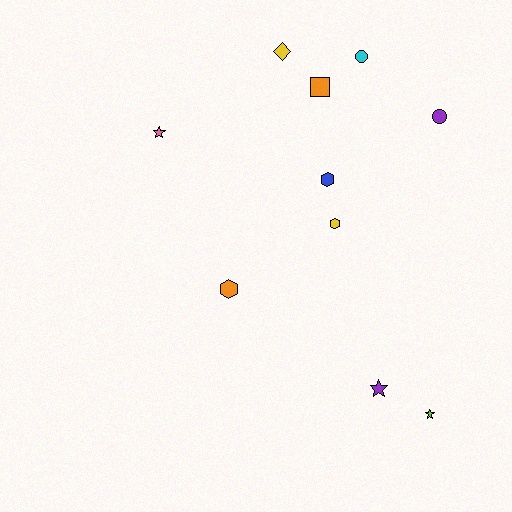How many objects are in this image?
There are 10 objects.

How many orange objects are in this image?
There are 2 orange objects.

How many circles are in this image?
There are 2 circles.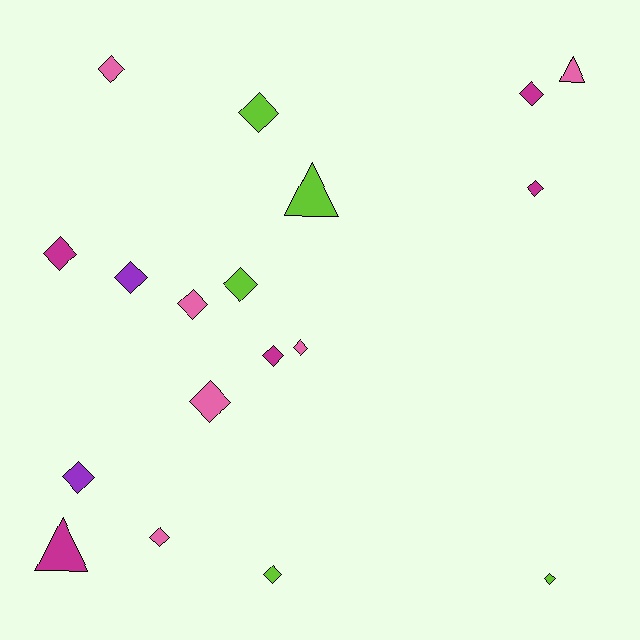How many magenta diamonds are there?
There are 4 magenta diamonds.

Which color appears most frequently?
Pink, with 6 objects.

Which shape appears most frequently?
Diamond, with 15 objects.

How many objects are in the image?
There are 18 objects.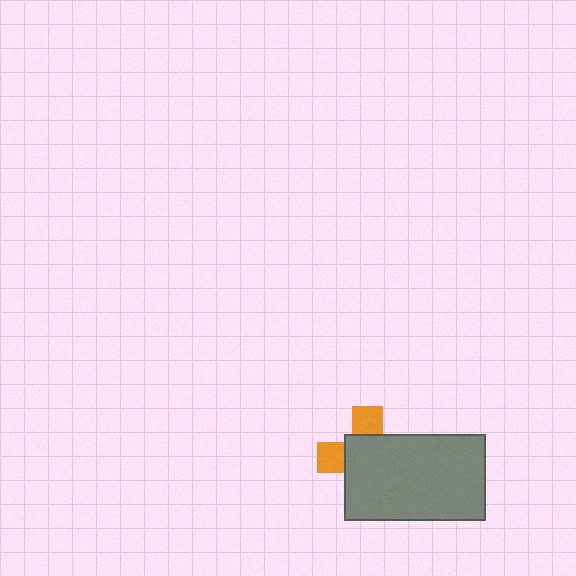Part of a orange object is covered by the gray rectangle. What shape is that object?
It is a cross.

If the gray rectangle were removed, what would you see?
You would see the complete orange cross.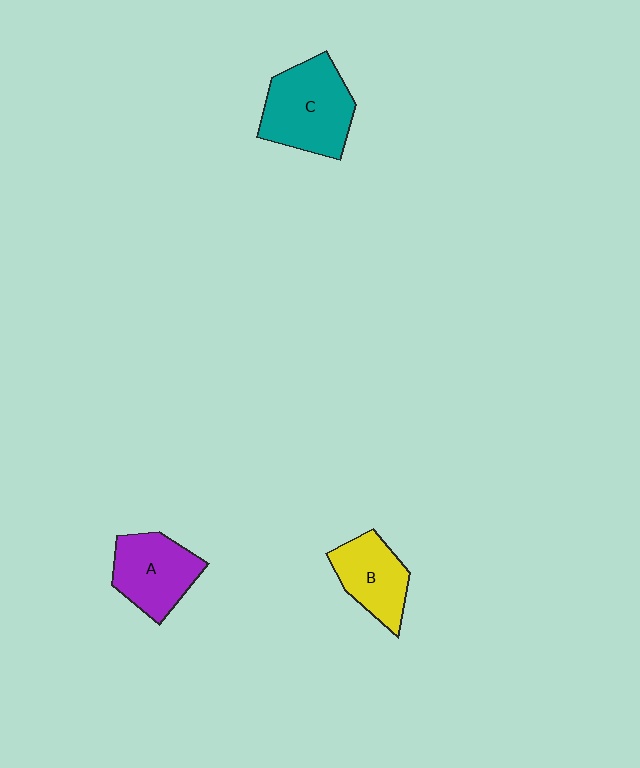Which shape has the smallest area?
Shape B (yellow).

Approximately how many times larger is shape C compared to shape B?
Approximately 1.4 times.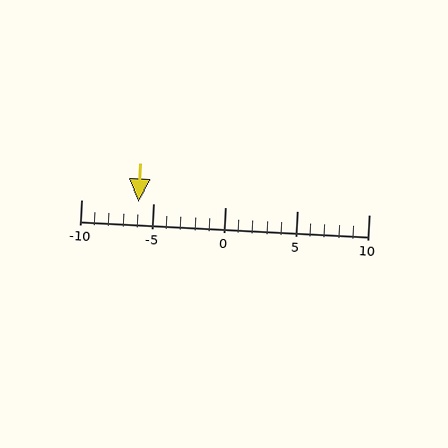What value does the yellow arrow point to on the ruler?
The yellow arrow points to approximately -6.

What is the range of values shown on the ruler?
The ruler shows values from -10 to 10.